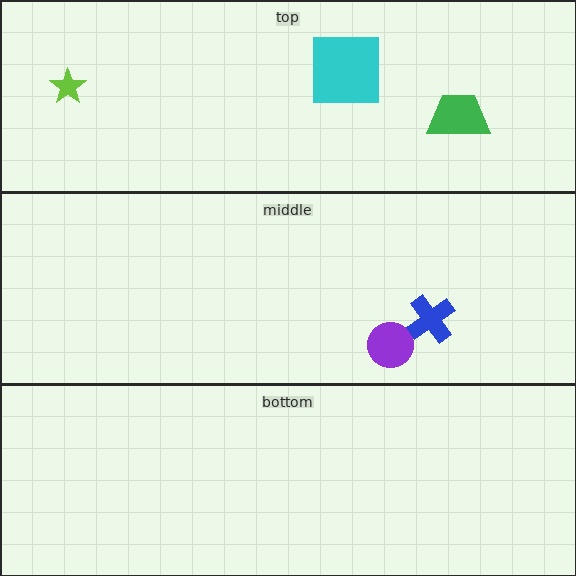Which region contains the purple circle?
The middle region.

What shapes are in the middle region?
The purple circle, the blue cross.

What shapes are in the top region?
The lime star, the green trapezoid, the cyan square.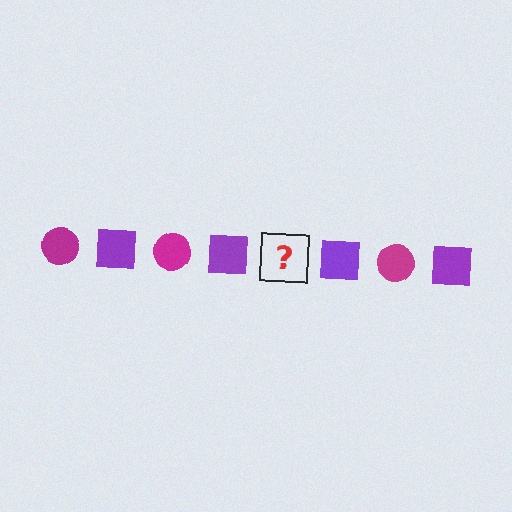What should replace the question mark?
The question mark should be replaced with a magenta circle.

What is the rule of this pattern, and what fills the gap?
The rule is that the pattern alternates between magenta circle and purple square. The gap should be filled with a magenta circle.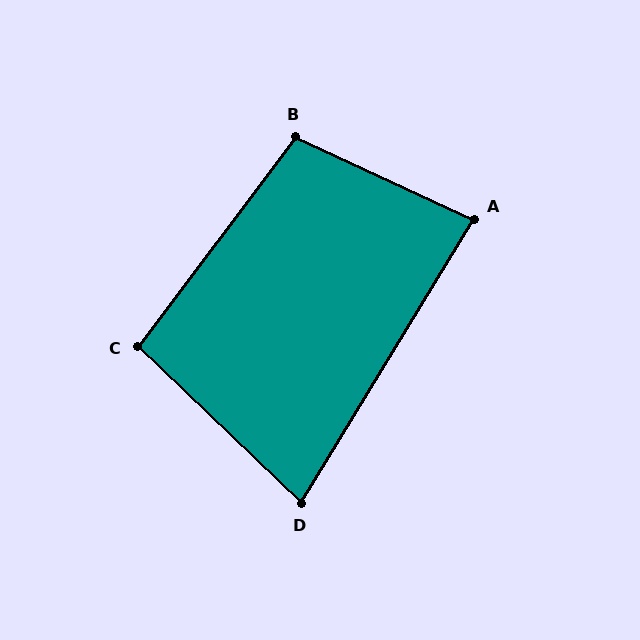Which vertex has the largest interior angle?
B, at approximately 102 degrees.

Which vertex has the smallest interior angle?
D, at approximately 78 degrees.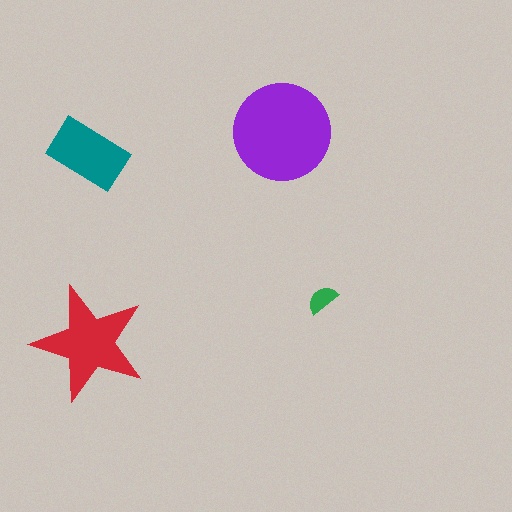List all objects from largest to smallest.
The purple circle, the red star, the teal rectangle, the green semicircle.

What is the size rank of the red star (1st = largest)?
2nd.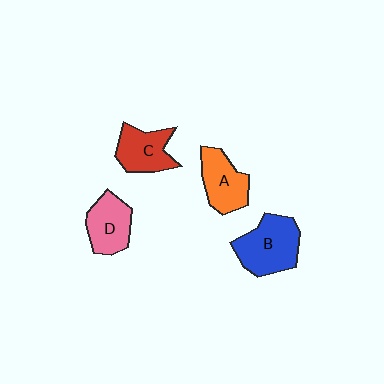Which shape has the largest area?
Shape B (blue).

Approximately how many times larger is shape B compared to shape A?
Approximately 1.3 times.